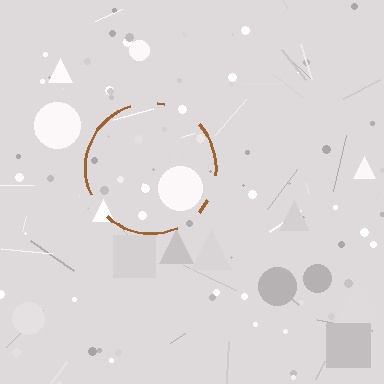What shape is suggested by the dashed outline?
The dashed outline suggests a circle.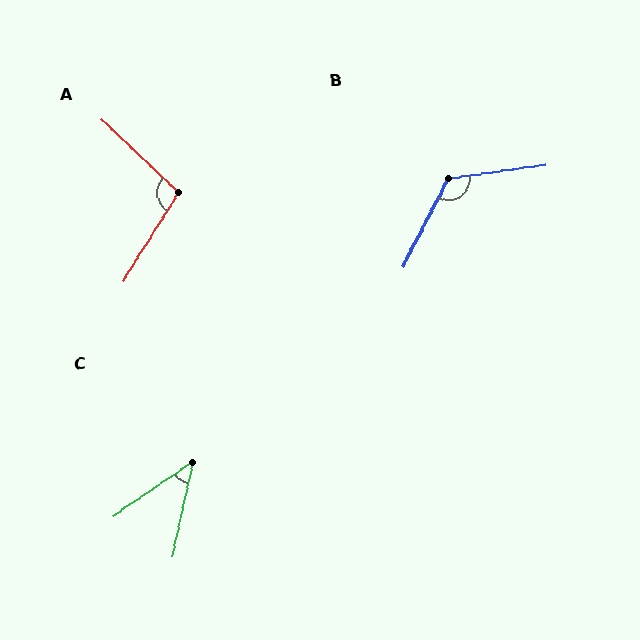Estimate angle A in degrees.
Approximately 101 degrees.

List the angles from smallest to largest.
C (43°), A (101°), B (125°).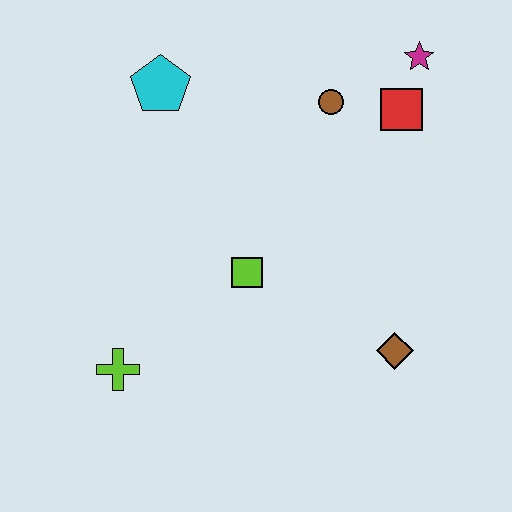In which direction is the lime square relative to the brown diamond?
The lime square is to the left of the brown diamond.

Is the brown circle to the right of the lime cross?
Yes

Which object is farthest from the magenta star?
The lime cross is farthest from the magenta star.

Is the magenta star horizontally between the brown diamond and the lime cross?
No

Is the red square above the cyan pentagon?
No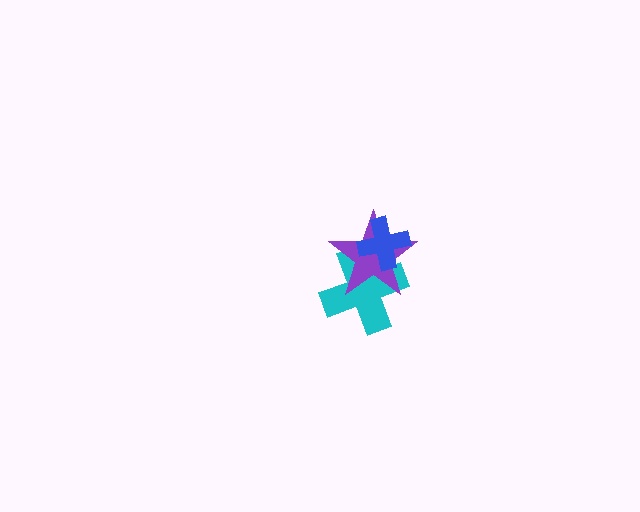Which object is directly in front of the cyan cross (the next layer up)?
The purple star is directly in front of the cyan cross.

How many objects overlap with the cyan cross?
2 objects overlap with the cyan cross.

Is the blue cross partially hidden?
No, no other shape covers it.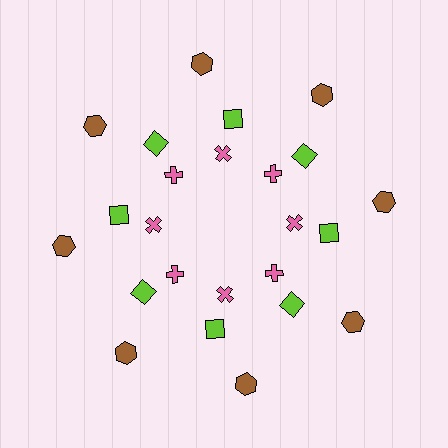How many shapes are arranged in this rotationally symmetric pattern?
There are 24 shapes, arranged in 8 groups of 3.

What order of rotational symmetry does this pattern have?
This pattern has 8-fold rotational symmetry.